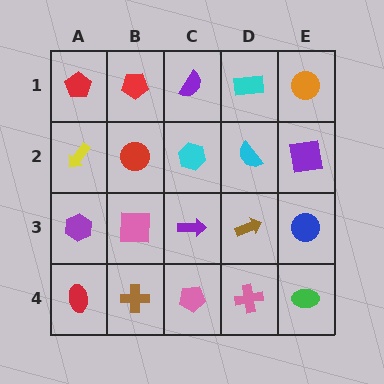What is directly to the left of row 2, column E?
A cyan semicircle.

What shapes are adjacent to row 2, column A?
A red pentagon (row 1, column A), a purple hexagon (row 3, column A), a red circle (row 2, column B).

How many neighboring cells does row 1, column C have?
3.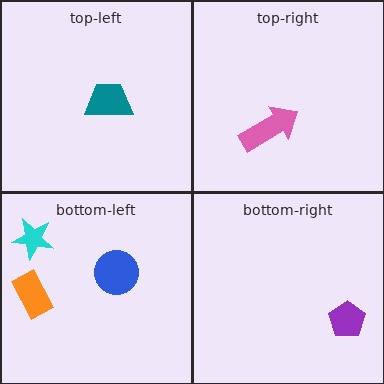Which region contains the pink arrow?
The top-right region.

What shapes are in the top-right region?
The pink arrow.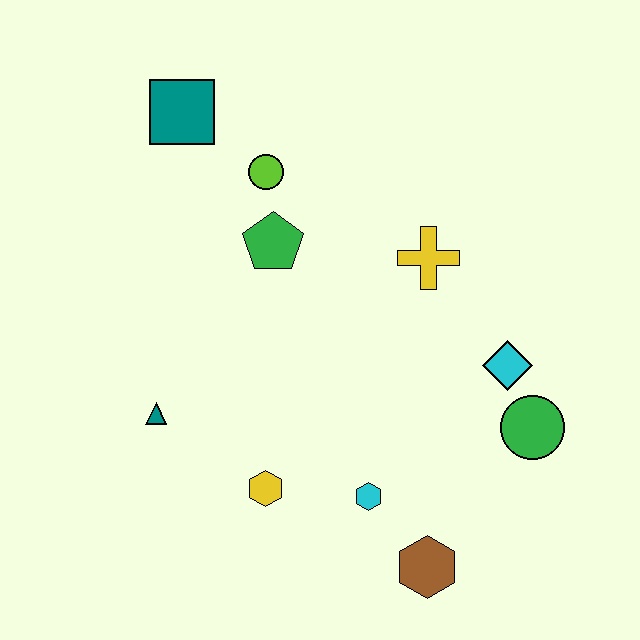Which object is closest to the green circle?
The cyan diamond is closest to the green circle.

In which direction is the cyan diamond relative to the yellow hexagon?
The cyan diamond is to the right of the yellow hexagon.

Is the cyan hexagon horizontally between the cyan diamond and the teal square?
Yes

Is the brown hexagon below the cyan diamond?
Yes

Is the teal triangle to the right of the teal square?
No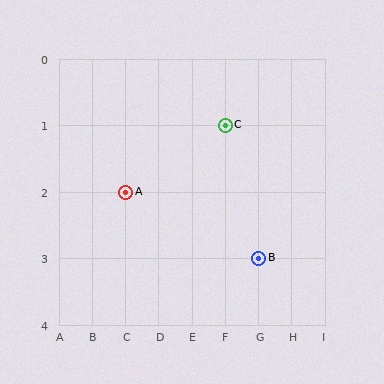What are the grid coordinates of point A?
Point A is at grid coordinates (C, 2).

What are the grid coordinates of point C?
Point C is at grid coordinates (F, 1).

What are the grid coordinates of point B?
Point B is at grid coordinates (G, 3).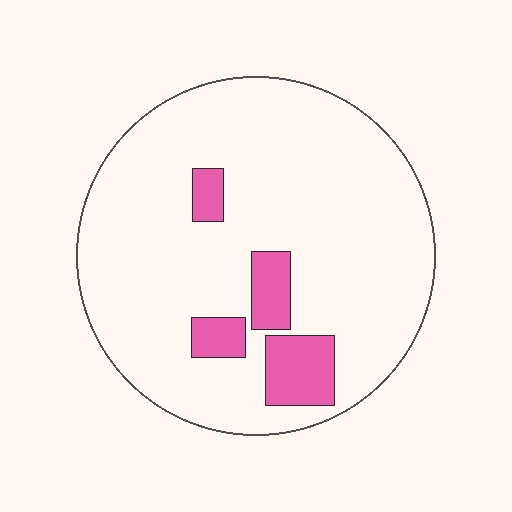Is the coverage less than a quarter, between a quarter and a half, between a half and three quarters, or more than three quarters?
Less than a quarter.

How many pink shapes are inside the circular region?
4.